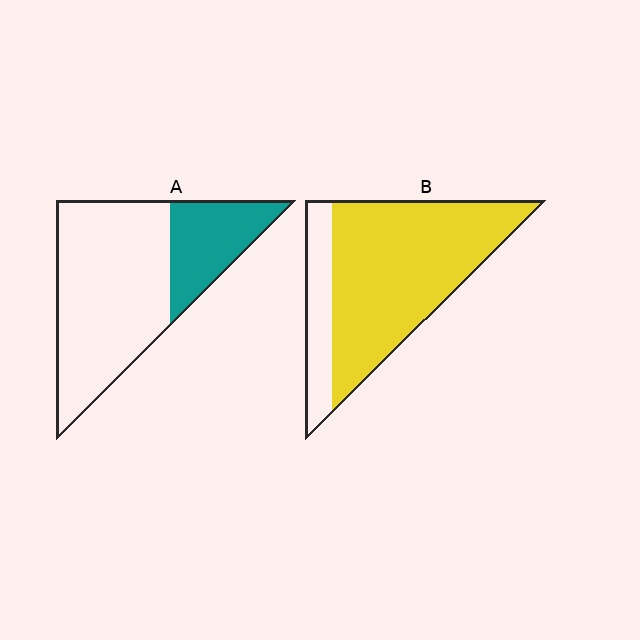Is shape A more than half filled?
No.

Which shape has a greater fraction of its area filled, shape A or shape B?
Shape B.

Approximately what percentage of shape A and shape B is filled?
A is approximately 30% and B is approximately 80%.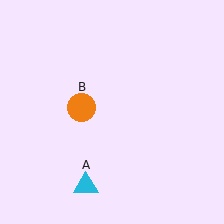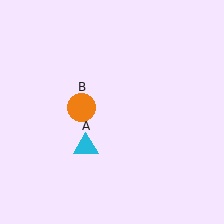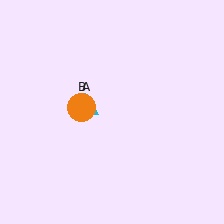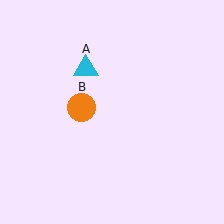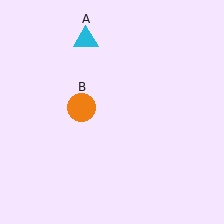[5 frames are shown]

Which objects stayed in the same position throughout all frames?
Orange circle (object B) remained stationary.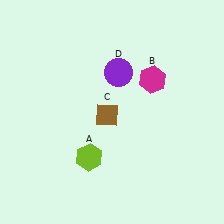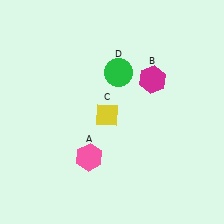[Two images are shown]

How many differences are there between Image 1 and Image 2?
There are 3 differences between the two images.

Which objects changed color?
A changed from lime to pink. C changed from brown to yellow. D changed from purple to green.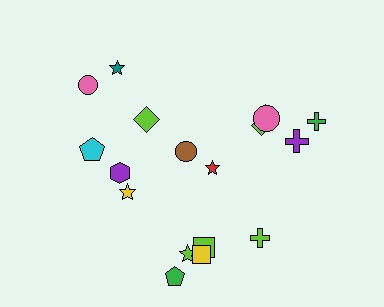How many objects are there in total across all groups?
There are 18 objects.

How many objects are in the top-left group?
There are 5 objects.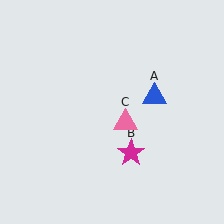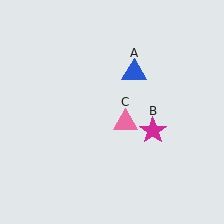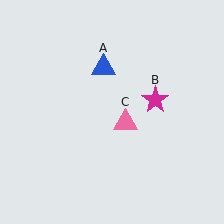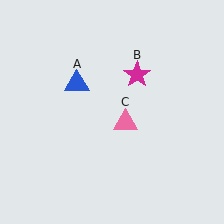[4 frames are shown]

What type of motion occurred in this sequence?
The blue triangle (object A), magenta star (object B) rotated counterclockwise around the center of the scene.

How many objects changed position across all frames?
2 objects changed position: blue triangle (object A), magenta star (object B).